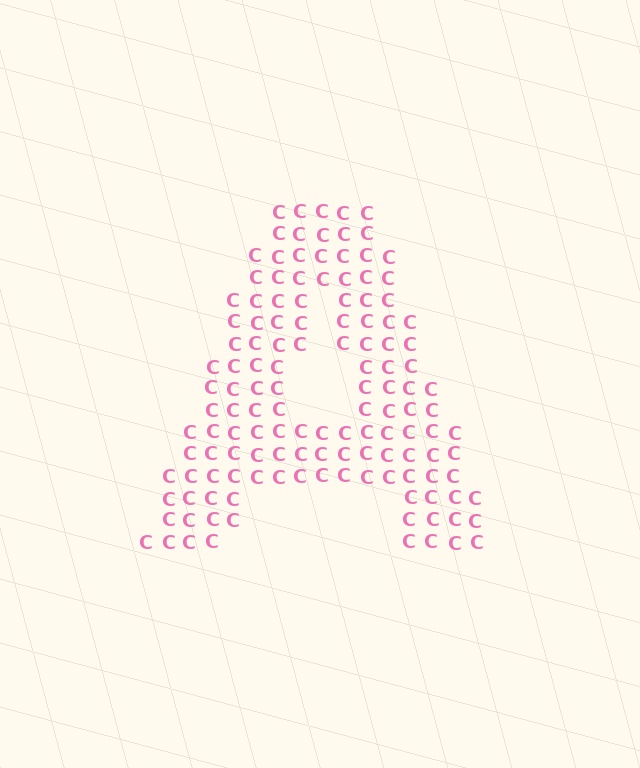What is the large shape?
The large shape is the letter A.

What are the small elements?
The small elements are letter C's.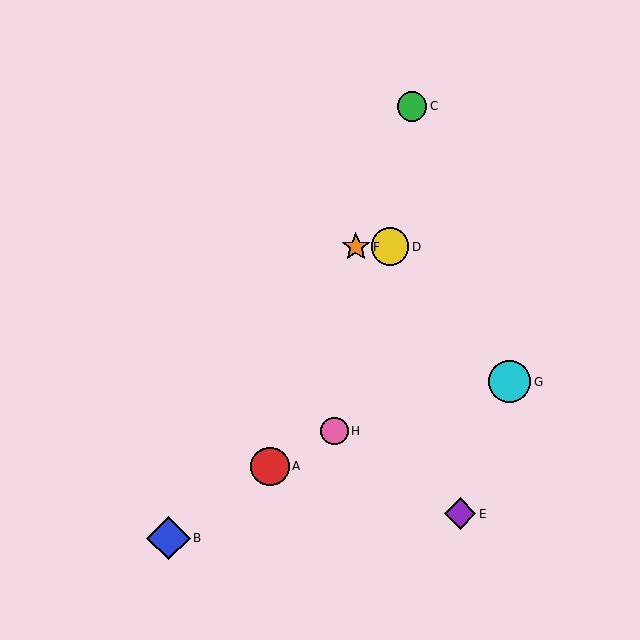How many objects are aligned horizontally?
2 objects (D, F) are aligned horizontally.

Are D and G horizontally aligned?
No, D is at y≈247 and G is at y≈382.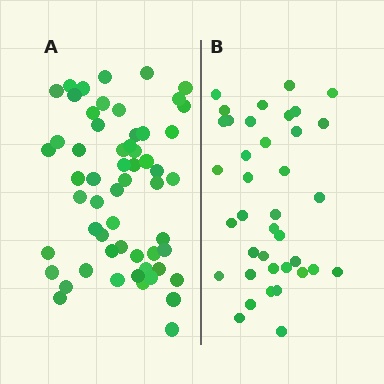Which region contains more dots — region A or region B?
Region A (the left region) has more dots.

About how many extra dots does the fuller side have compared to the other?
Region A has approximately 20 more dots than region B.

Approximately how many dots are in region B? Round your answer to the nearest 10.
About 40 dots. (The exact count is 38, which rounds to 40.)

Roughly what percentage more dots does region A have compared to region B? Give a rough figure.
About 50% more.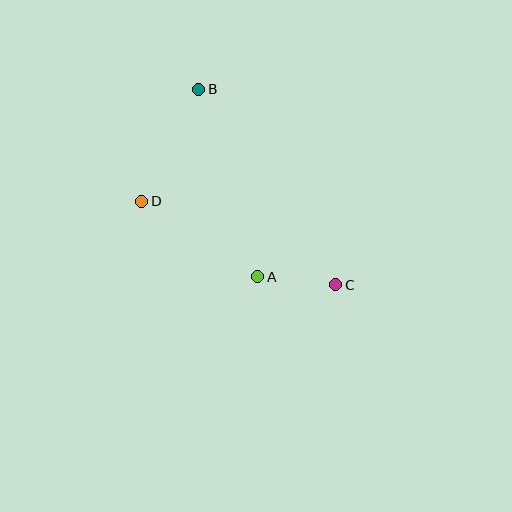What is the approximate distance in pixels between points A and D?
The distance between A and D is approximately 139 pixels.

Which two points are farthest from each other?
Points B and C are farthest from each other.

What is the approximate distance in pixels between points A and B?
The distance between A and B is approximately 197 pixels.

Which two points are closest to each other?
Points A and C are closest to each other.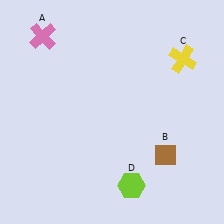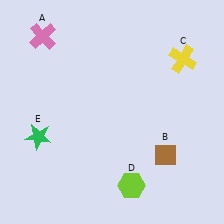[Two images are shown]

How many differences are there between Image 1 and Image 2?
There is 1 difference between the two images.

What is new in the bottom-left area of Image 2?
A green star (E) was added in the bottom-left area of Image 2.